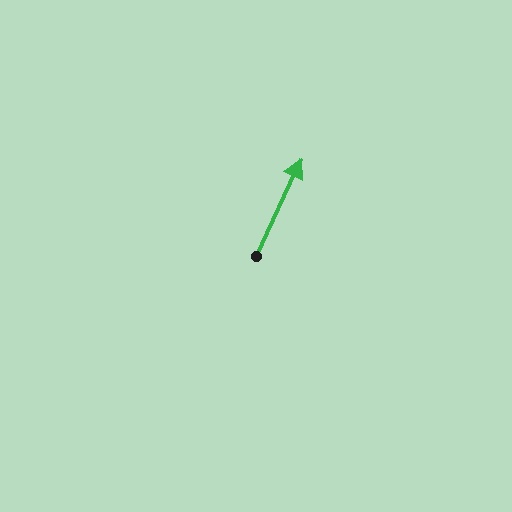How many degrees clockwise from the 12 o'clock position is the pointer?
Approximately 25 degrees.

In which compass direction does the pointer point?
Northeast.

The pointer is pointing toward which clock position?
Roughly 1 o'clock.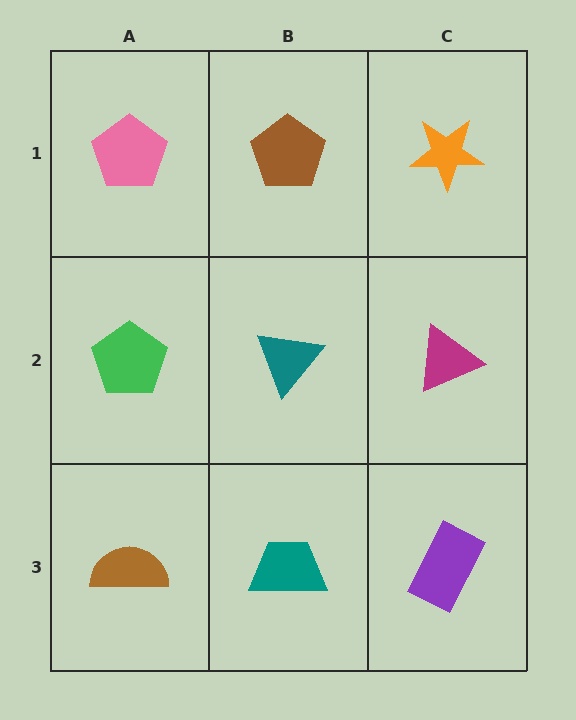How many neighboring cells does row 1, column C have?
2.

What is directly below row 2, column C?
A purple rectangle.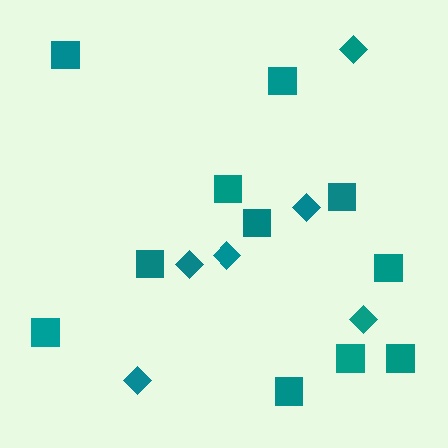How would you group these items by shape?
There are 2 groups: one group of squares (11) and one group of diamonds (6).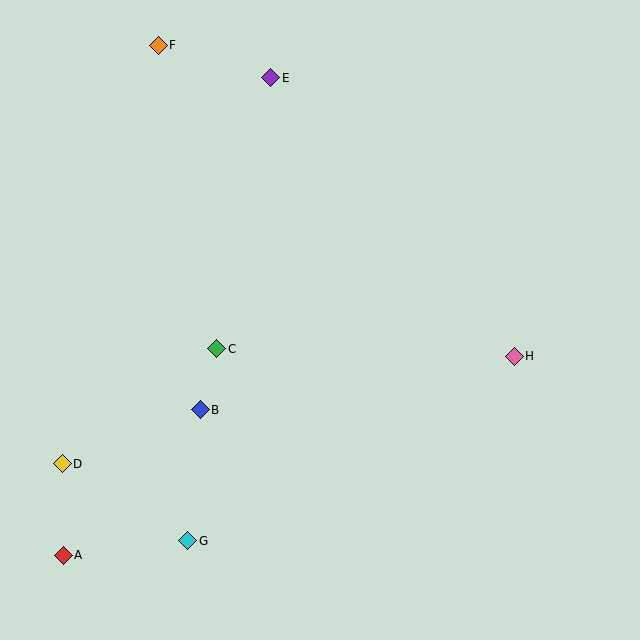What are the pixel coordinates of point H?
Point H is at (514, 356).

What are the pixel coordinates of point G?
Point G is at (188, 541).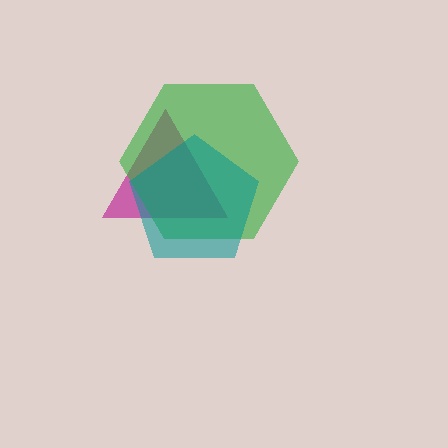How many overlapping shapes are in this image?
There are 3 overlapping shapes in the image.